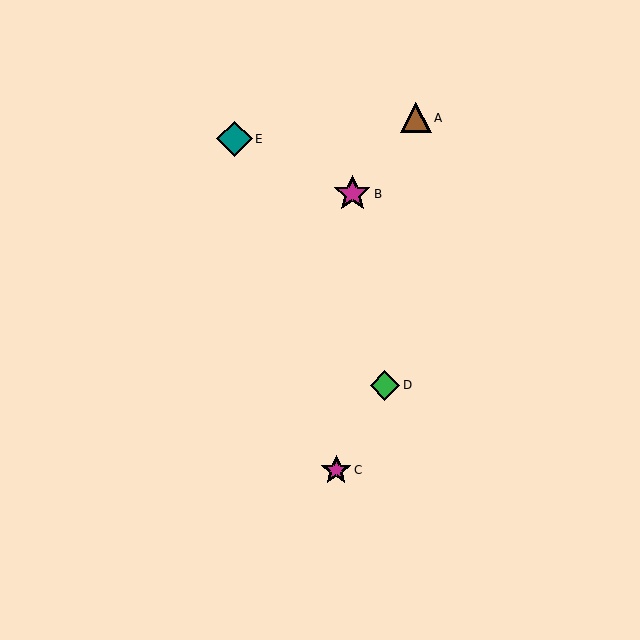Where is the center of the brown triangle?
The center of the brown triangle is at (416, 118).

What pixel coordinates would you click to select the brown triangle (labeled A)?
Click at (416, 118) to select the brown triangle A.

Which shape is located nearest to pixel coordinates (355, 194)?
The magenta star (labeled B) at (352, 194) is nearest to that location.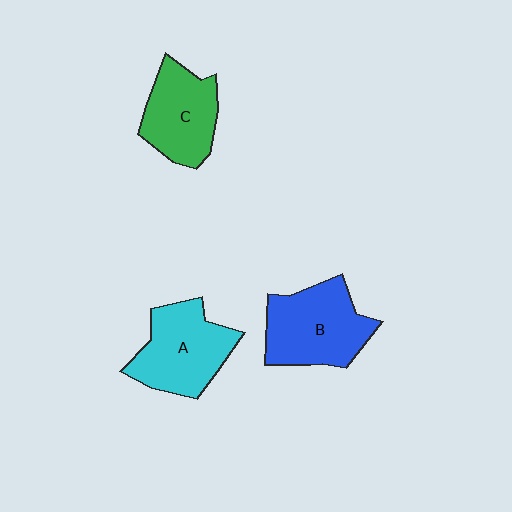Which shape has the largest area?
Shape B (blue).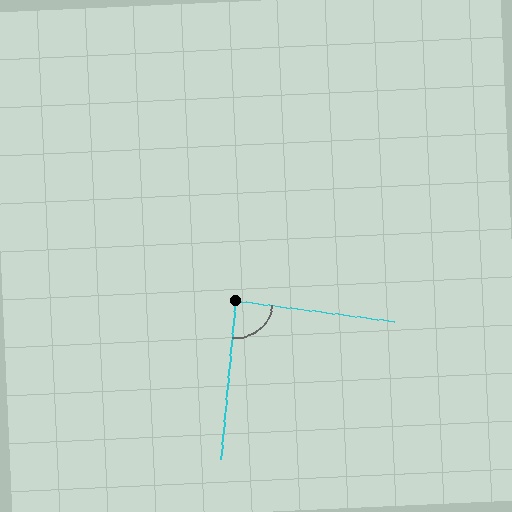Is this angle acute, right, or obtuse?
It is approximately a right angle.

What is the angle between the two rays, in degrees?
Approximately 88 degrees.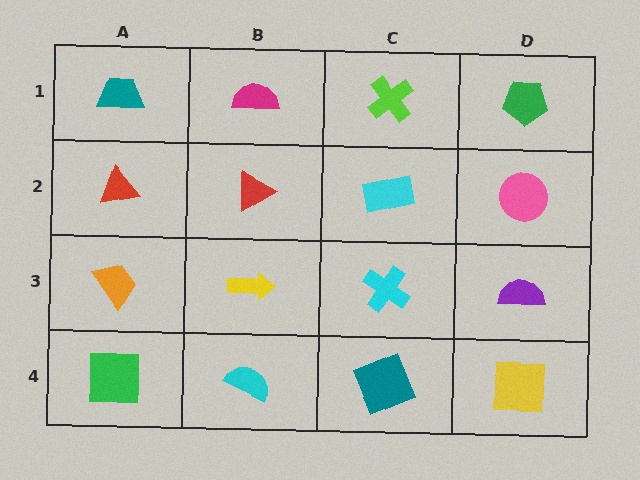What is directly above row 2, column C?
A lime cross.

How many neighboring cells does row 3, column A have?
3.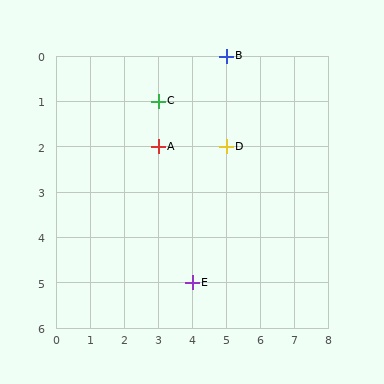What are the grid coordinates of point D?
Point D is at grid coordinates (5, 2).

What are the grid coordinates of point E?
Point E is at grid coordinates (4, 5).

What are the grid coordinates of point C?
Point C is at grid coordinates (3, 1).